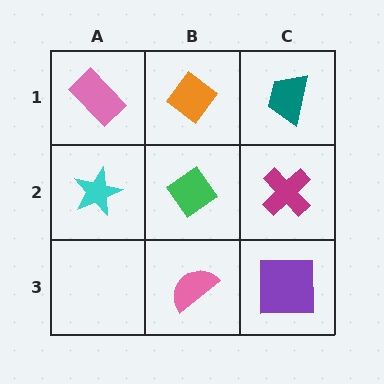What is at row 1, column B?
An orange diamond.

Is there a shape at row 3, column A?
No, that cell is empty.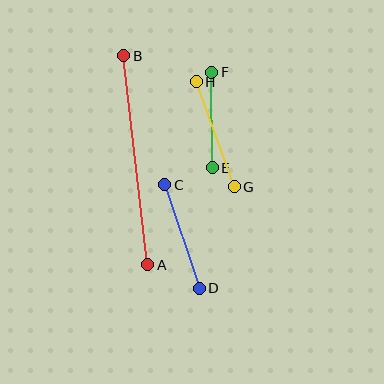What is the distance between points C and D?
The distance is approximately 109 pixels.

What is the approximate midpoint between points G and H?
The midpoint is at approximately (215, 134) pixels.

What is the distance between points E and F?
The distance is approximately 96 pixels.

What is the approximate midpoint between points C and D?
The midpoint is at approximately (182, 236) pixels.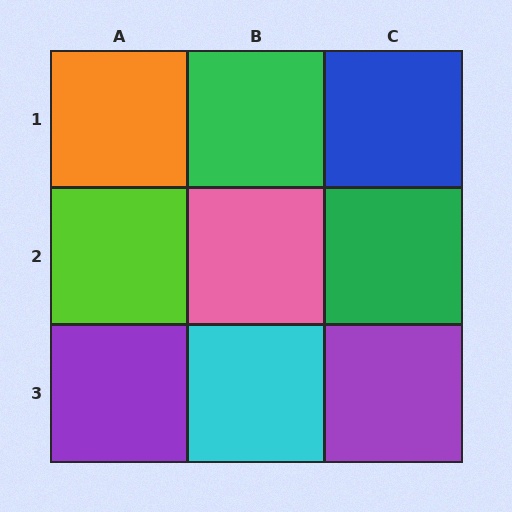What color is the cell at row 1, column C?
Blue.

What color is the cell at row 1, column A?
Orange.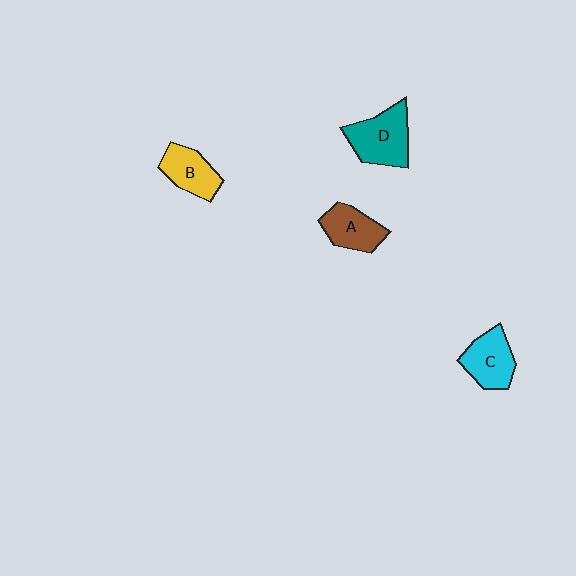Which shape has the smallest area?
Shape A (brown).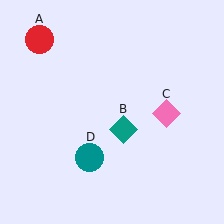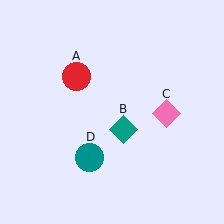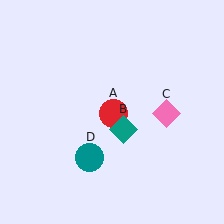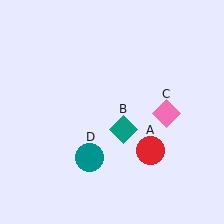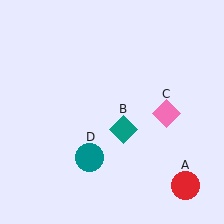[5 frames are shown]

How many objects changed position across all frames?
1 object changed position: red circle (object A).